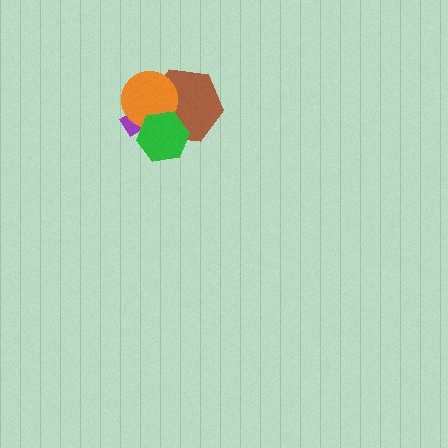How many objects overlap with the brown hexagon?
3 objects overlap with the brown hexagon.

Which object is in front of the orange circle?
The green hexagon is in front of the orange circle.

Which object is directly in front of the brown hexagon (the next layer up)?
The orange circle is directly in front of the brown hexagon.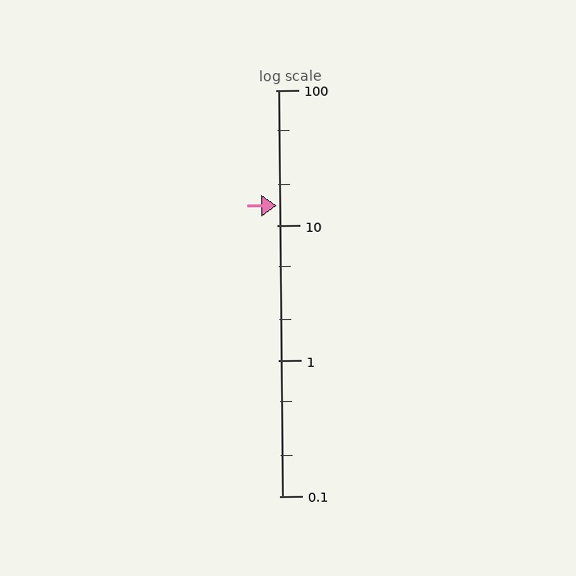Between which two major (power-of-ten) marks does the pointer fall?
The pointer is between 10 and 100.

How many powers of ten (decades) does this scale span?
The scale spans 3 decades, from 0.1 to 100.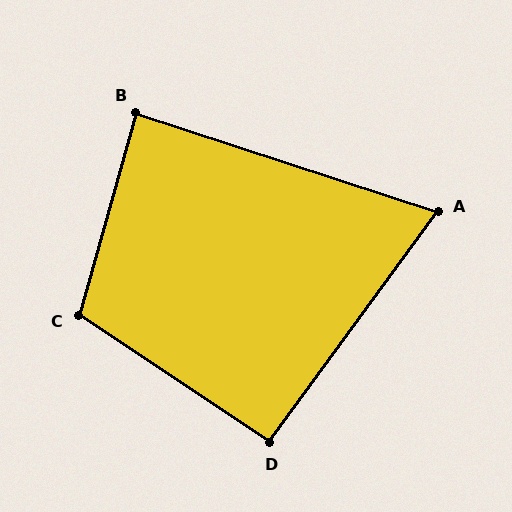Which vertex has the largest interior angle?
C, at approximately 108 degrees.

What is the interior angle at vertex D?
Approximately 92 degrees (approximately right).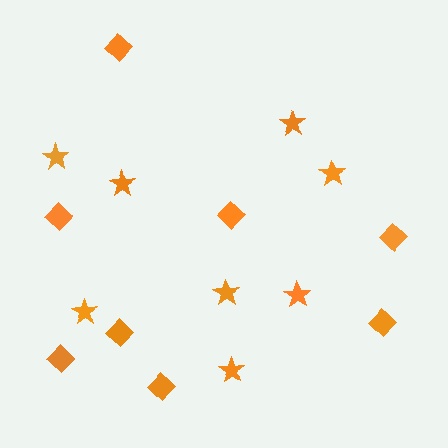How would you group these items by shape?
There are 2 groups: one group of stars (8) and one group of diamonds (8).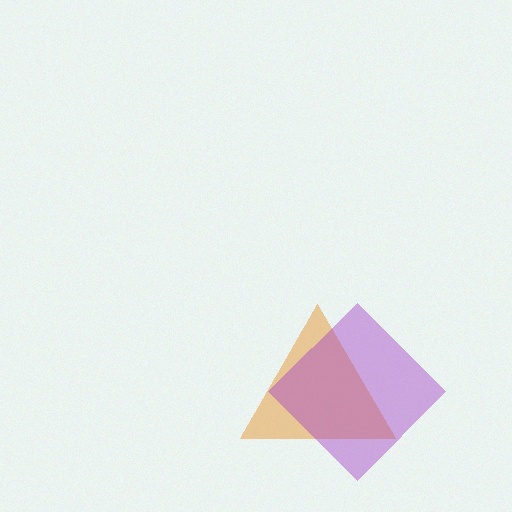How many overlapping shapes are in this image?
There are 2 overlapping shapes in the image.